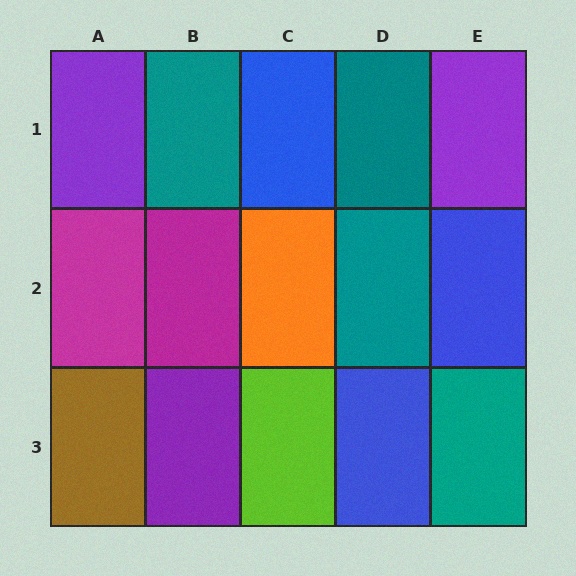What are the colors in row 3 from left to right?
Brown, purple, lime, blue, teal.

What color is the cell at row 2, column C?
Orange.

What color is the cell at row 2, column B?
Magenta.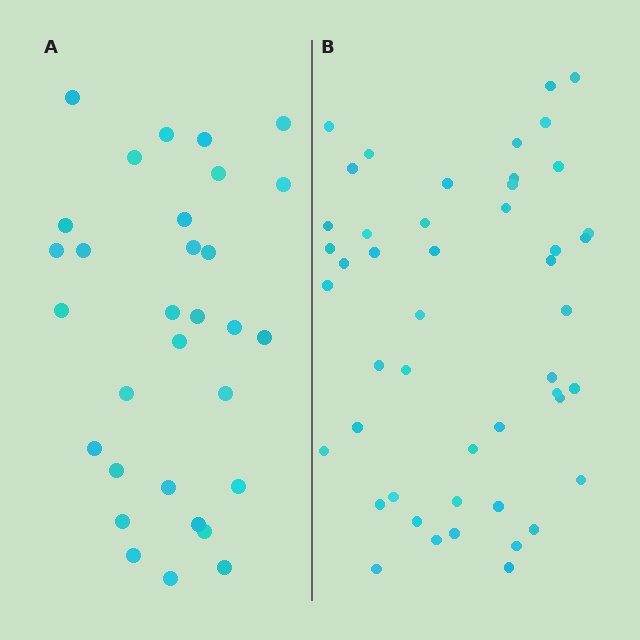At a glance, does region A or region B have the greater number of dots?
Region B (the right region) has more dots.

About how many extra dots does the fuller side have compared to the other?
Region B has approximately 15 more dots than region A.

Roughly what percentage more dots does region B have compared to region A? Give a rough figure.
About 55% more.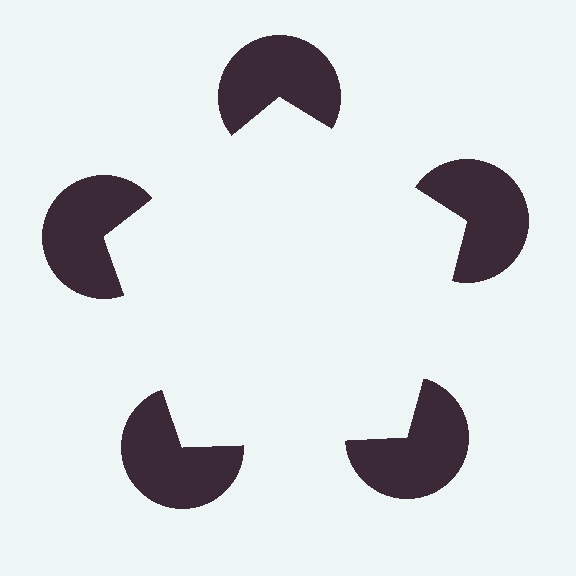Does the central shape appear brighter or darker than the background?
It typically appears slightly brighter than the background, even though no actual brightness change is drawn.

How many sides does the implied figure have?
5 sides.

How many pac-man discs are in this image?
There are 5 — one at each vertex of the illusory pentagon.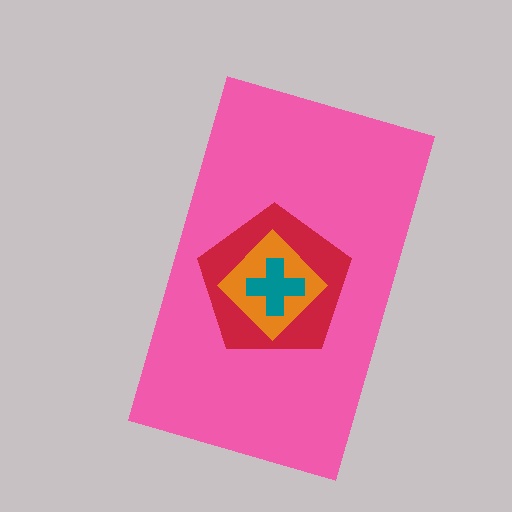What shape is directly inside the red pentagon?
The orange diamond.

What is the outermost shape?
The pink rectangle.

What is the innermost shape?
The teal cross.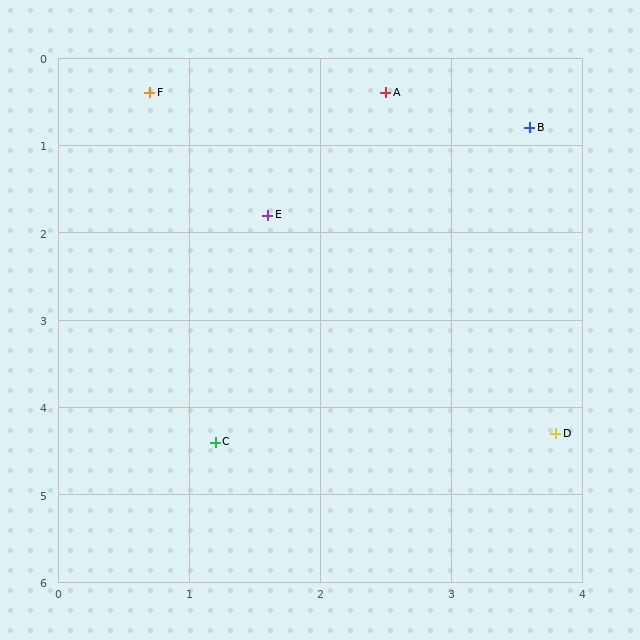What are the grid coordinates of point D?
Point D is at approximately (3.8, 4.3).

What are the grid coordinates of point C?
Point C is at approximately (1.2, 4.4).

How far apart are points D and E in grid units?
Points D and E are about 3.3 grid units apart.